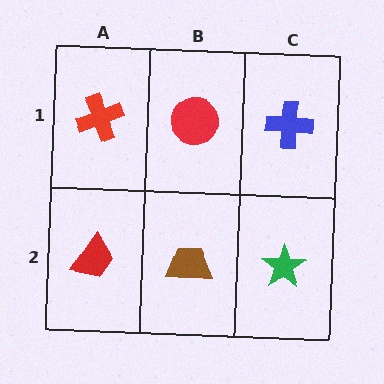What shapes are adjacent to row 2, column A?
A red cross (row 1, column A), a brown trapezoid (row 2, column B).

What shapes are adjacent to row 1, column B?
A brown trapezoid (row 2, column B), a red cross (row 1, column A), a blue cross (row 1, column C).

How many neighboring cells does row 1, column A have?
2.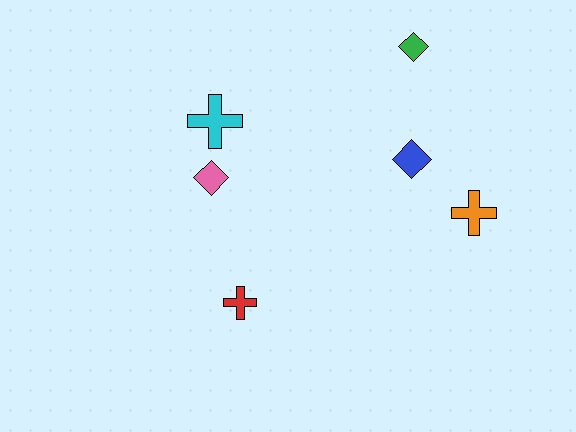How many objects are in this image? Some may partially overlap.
There are 6 objects.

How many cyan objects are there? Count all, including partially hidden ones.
There is 1 cyan object.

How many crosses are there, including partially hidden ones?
There are 3 crosses.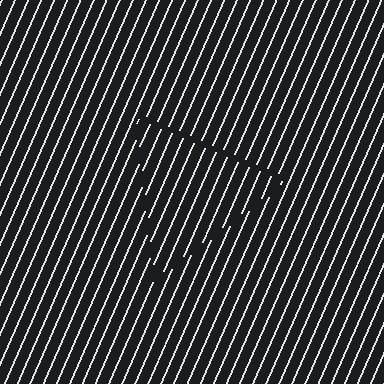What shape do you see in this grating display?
An illusory triangle. The interior of the shape contains the same grating, shifted by half a period — the contour is defined by the phase discontinuity where line-ends from the inner and outer gratings abut.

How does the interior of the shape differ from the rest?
The interior of the shape contains the same grating, shifted by half a period — the contour is defined by the phase discontinuity where line-ends from the inner and outer gratings abut.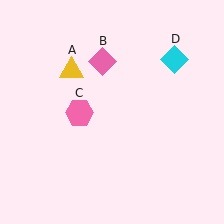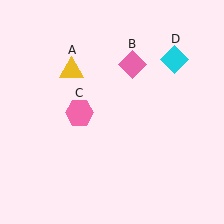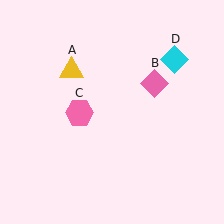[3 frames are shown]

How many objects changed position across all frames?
1 object changed position: pink diamond (object B).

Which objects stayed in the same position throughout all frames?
Yellow triangle (object A) and pink hexagon (object C) and cyan diamond (object D) remained stationary.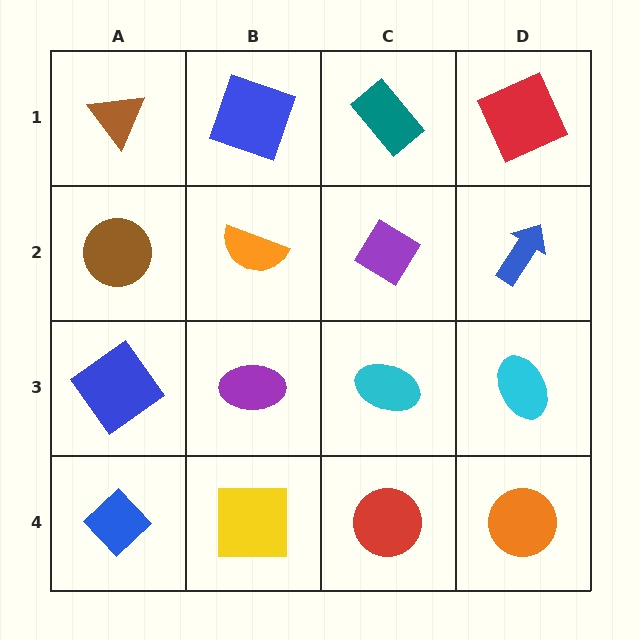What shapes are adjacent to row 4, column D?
A cyan ellipse (row 3, column D), a red circle (row 4, column C).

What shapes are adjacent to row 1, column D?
A blue arrow (row 2, column D), a teal rectangle (row 1, column C).